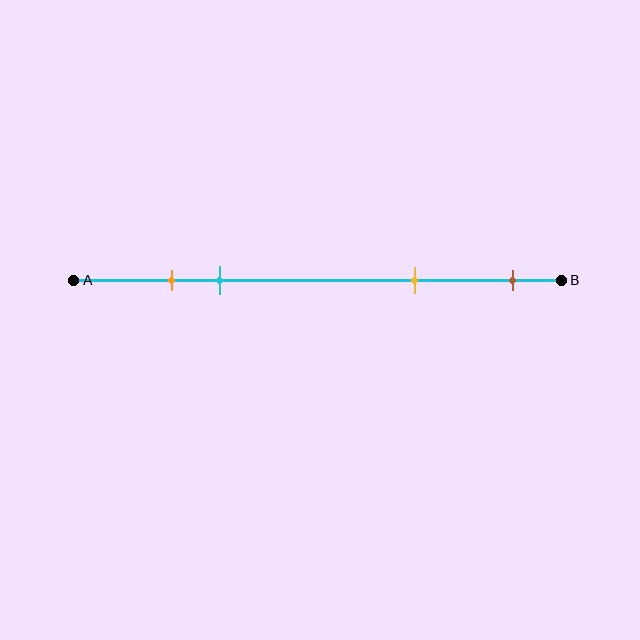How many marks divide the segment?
There are 4 marks dividing the segment.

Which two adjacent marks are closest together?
The orange and cyan marks are the closest adjacent pair.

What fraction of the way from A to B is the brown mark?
The brown mark is approximately 90% (0.9) of the way from A to B.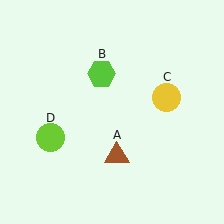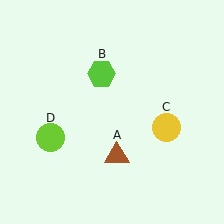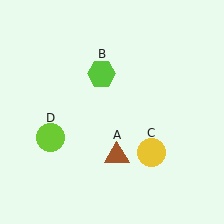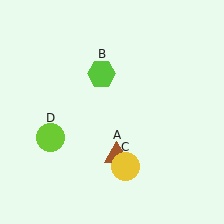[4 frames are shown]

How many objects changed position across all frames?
1 object changed position: yellow circle (object C).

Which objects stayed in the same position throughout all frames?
Brown triangle (object A) and lime hexagon (object B) and lime circle (object D) remained stationary.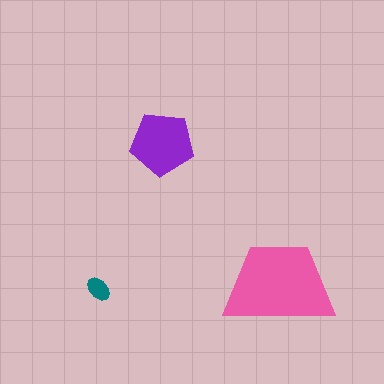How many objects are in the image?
There are 3 objects in the image.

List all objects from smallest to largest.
The teal ellipse, the purple pentagon, the pink trapezoid.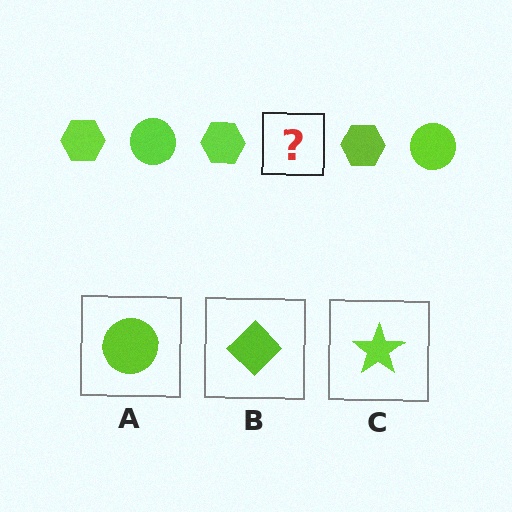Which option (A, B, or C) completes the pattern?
A.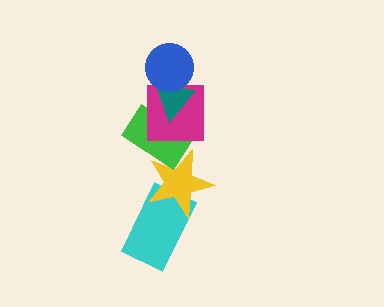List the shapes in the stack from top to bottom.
From top to bottom: the blue circle, the teal triangle, the magenta square, the green rectangle, the yellow star, the cyan rectangle.